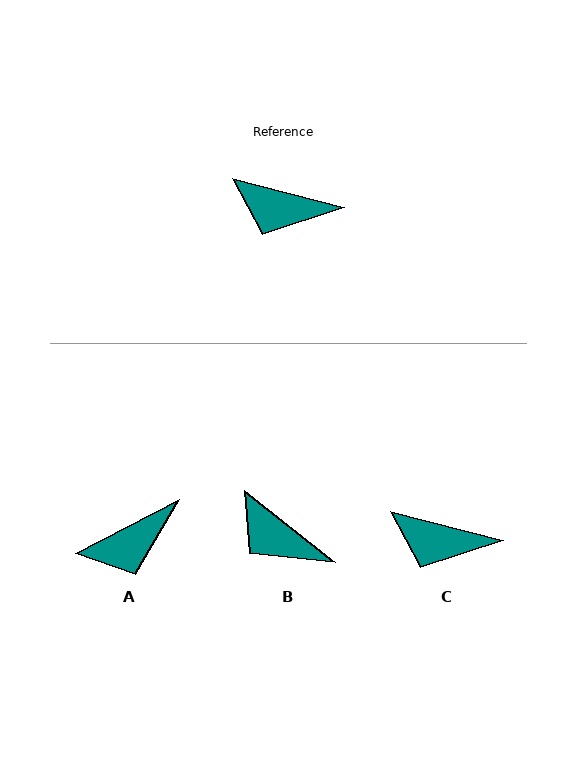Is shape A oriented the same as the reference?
No, it is off by about 42 degrees.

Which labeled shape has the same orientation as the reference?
C.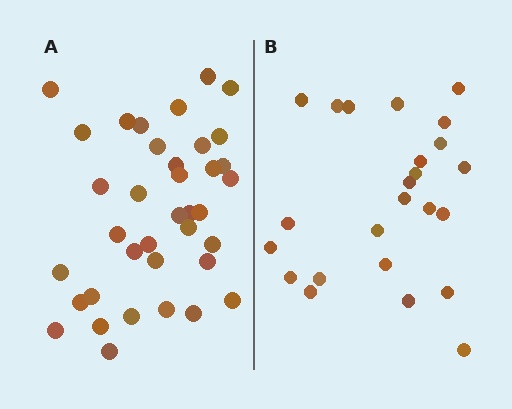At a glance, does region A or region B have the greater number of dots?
Region A (the left region) has more dots.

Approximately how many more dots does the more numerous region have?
Region A has approximately 15 more dots than region B.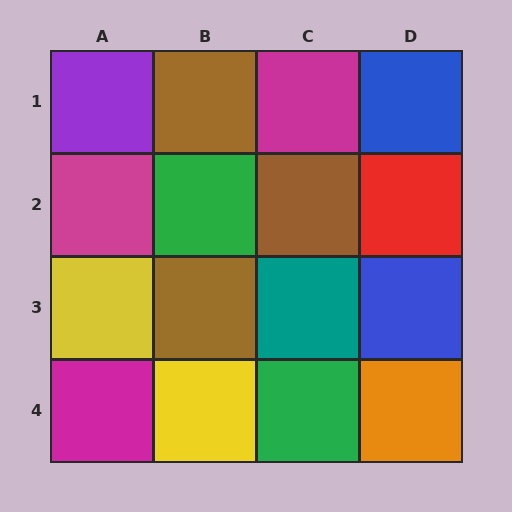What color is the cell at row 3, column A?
Yellow.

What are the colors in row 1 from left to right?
Purple, brown, magenta, blue.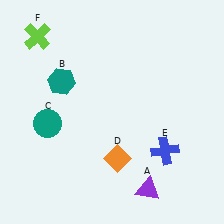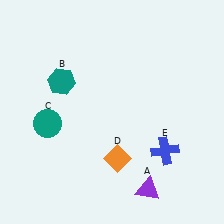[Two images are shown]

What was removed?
The lime cross (F) was removed in Image 2.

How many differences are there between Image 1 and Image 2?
There is 1 difference between the two images.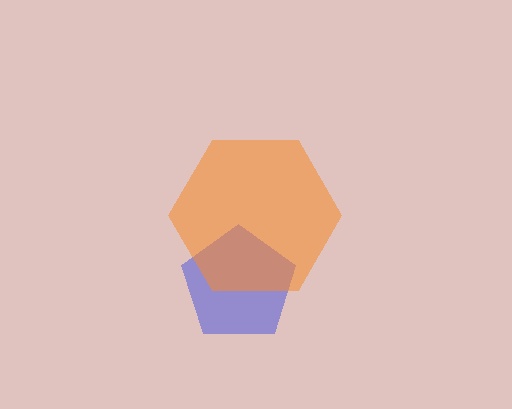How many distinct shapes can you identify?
There are 2 distinct shapes: a blue pentagon, an orange hexagon.